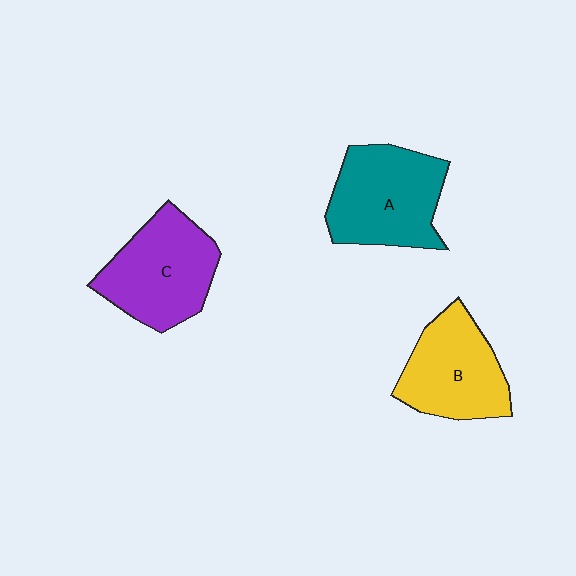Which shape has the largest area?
Shape A (teal).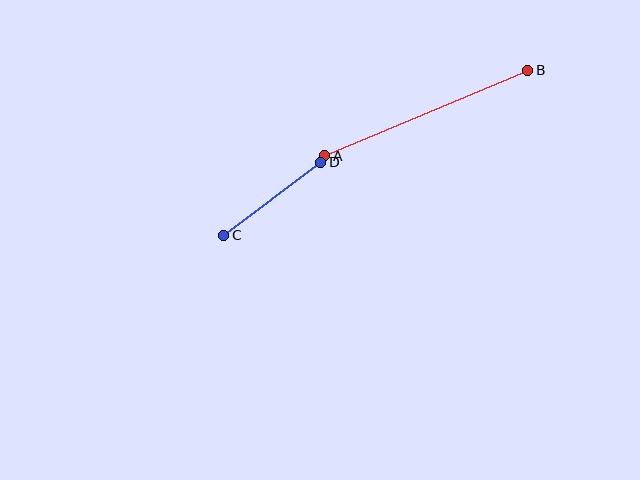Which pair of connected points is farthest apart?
Points A and B are farthest apart.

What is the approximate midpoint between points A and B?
The midpoint is at approximately (426, 113) pixels.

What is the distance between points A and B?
The distance is approximately 220 pixels.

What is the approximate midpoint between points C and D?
The midpoint is at approximately (272, 199) pixels.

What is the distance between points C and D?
The distance is approximately 122 pixels.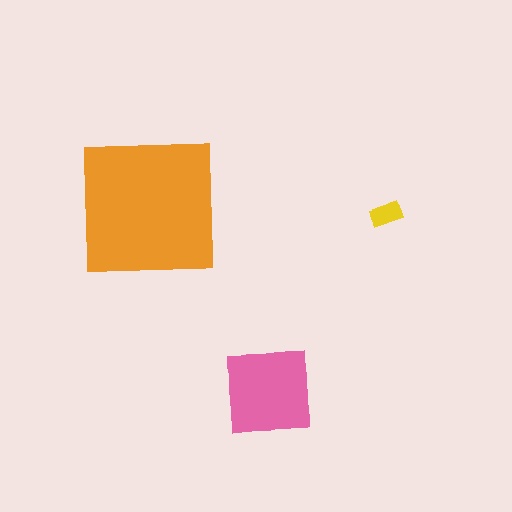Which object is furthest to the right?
The yellow rectangle is rightmost.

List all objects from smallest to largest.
The yellow rectangle, the pink square, the orange square.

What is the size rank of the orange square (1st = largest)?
1st.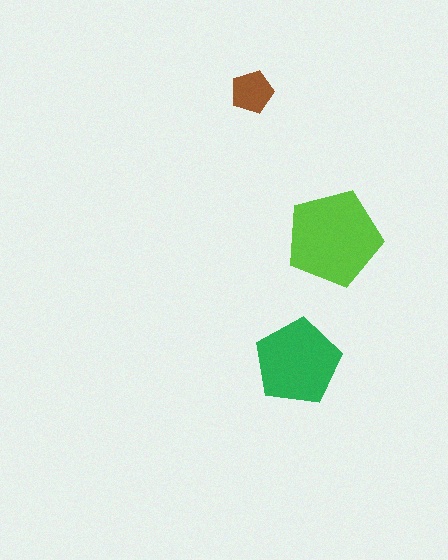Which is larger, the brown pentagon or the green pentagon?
The green one.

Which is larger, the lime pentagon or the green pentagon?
The lime one.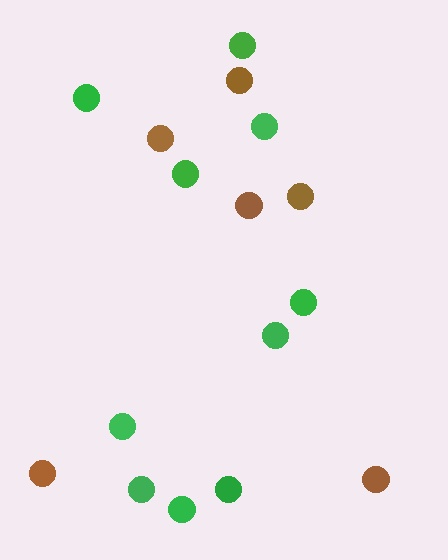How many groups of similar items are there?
There are 2 groups: one group of green circles (10) and one group of brown circles (6).